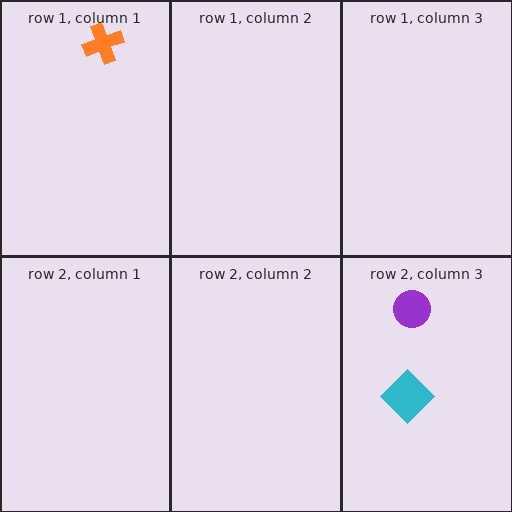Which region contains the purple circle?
The row 2, column 3 region.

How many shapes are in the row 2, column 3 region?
2.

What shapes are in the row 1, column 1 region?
The orange cross.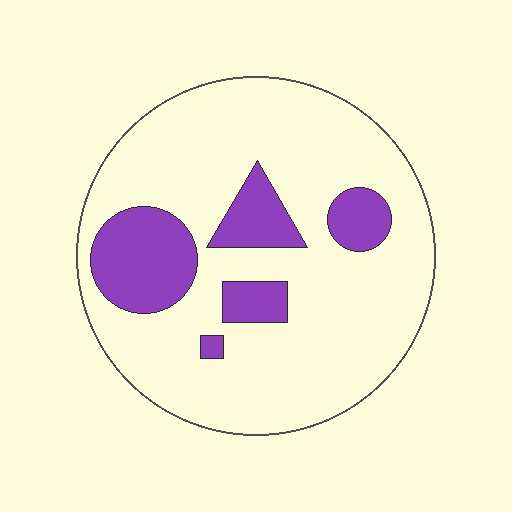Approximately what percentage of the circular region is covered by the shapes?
Approximately 20%.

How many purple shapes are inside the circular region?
5.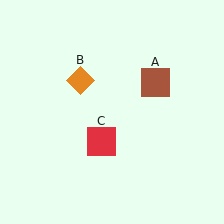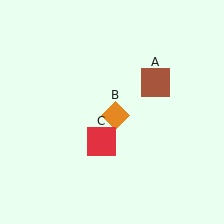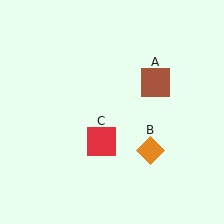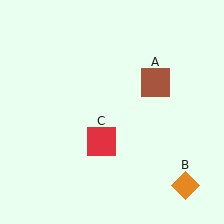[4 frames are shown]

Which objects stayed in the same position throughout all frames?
Brown square (object A) and red square (object C) remained stationary.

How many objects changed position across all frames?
1 object changed position: orange diamond (object B).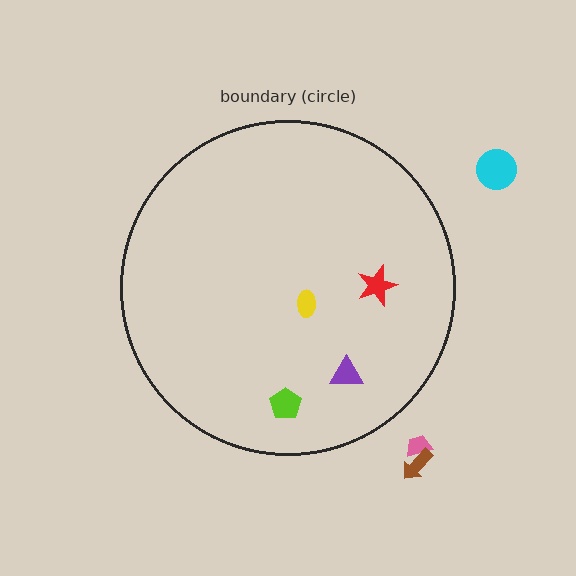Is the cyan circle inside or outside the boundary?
Outside.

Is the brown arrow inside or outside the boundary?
Outside.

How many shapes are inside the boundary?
4 inside, 3 outside.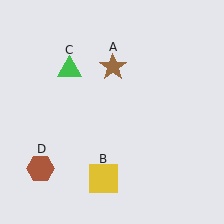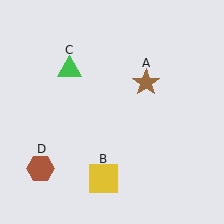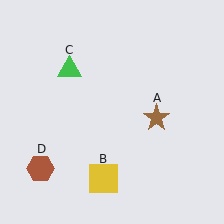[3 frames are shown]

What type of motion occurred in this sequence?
The brown star (object A) rotated clockwise around the center of the scene.